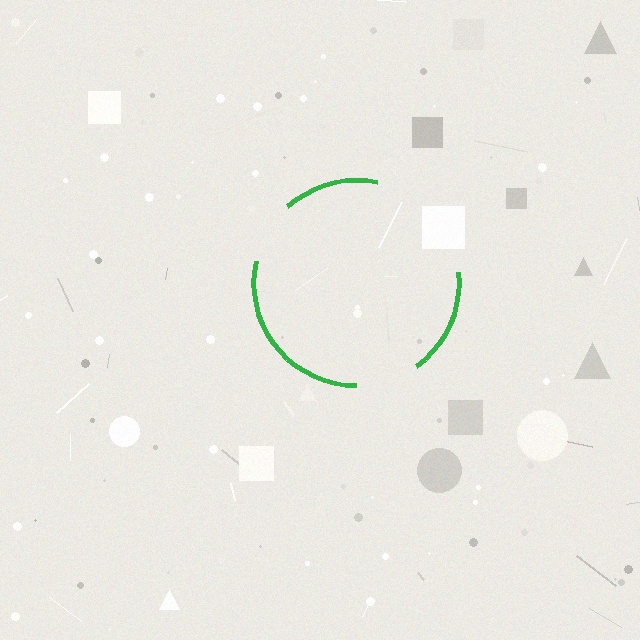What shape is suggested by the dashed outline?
The dashed outline suggests a circle.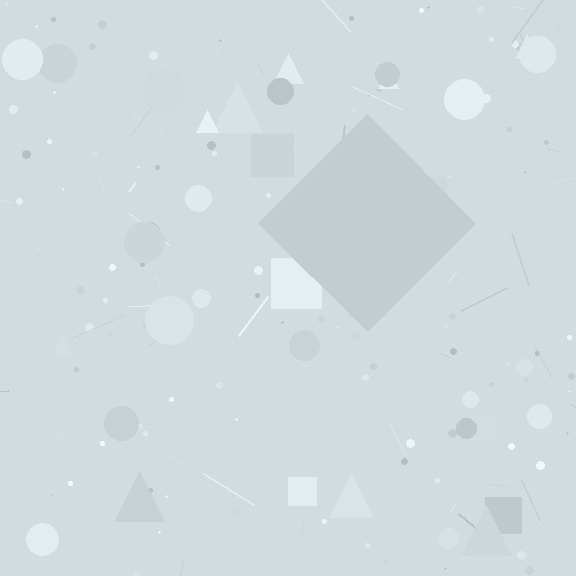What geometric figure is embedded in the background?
A diamond is embedded in the background.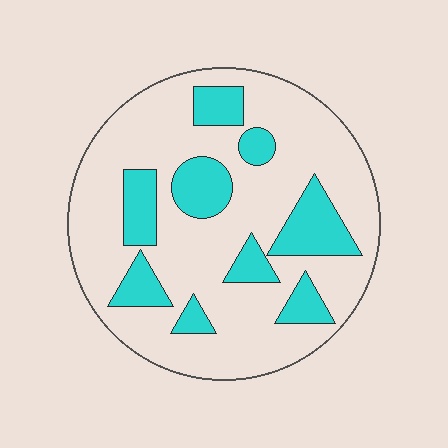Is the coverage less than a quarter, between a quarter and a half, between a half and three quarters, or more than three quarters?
Less than a quarter.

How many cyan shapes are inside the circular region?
9.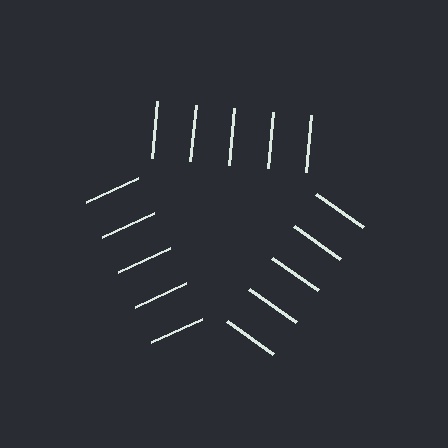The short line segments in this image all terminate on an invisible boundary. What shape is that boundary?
An illusory triangle — the line segments terminate on its edges but no continuous stroke is drawn.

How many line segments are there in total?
15 — 5 along each of the 3 edges.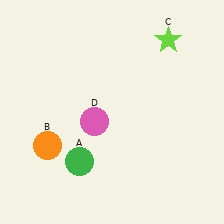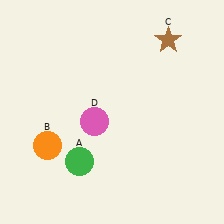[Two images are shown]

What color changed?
The star (C) changed from lime in Image 1 to brown in Image 2.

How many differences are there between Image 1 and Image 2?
There is 1 difference between the two images.